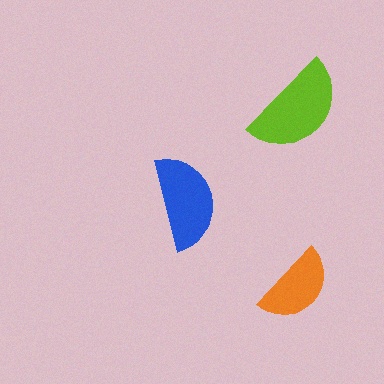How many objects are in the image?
There are 3 objects in the image.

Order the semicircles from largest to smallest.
the lime one, the blue one, the orange one.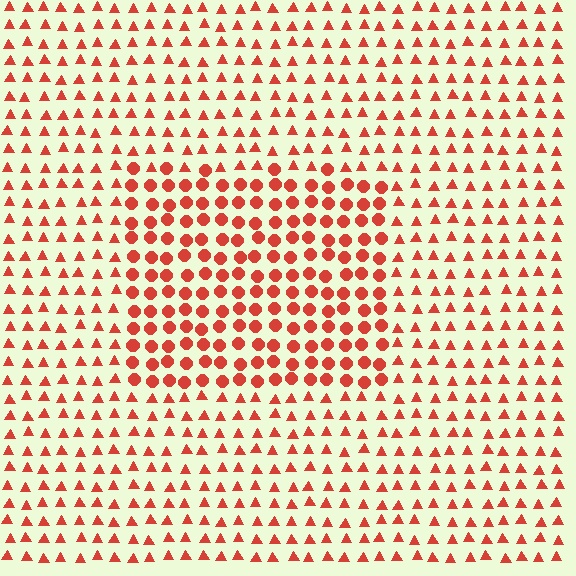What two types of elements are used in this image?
The image uses circles inside the rectangle region and triangles outside it.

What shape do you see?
I see a rectangle.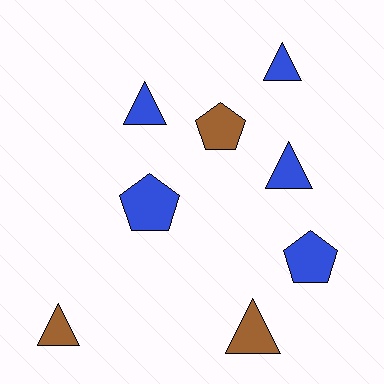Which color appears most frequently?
Blue, with 5 objects.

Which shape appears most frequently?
Triangle, with 5 objects.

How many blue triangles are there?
There are 3 blue triangles.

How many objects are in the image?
There are 8 objects.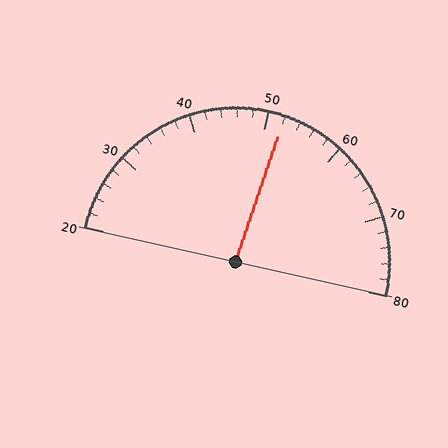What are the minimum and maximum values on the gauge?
The gauge ranges from 20 to 80.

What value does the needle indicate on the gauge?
The needle indicates approximately 52.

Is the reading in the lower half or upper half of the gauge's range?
The reading is in the upper half of the range (20 to 80).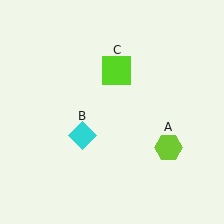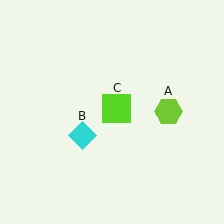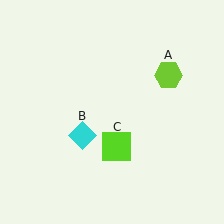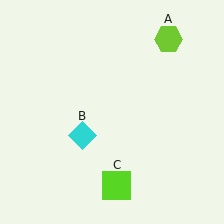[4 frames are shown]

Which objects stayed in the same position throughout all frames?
Cyan diamond (object B) remained stationary.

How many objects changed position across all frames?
2 objects changed position: lime hexagon (object A), lime square (object C).